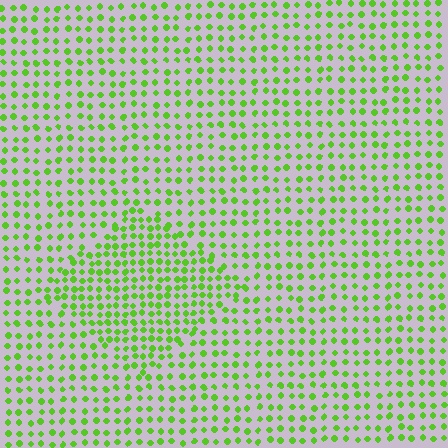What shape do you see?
I see a diamond.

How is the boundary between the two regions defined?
The boundary is defined by a change in element density (approximately 1.6x ratio). All elements are the same color, size, and shape.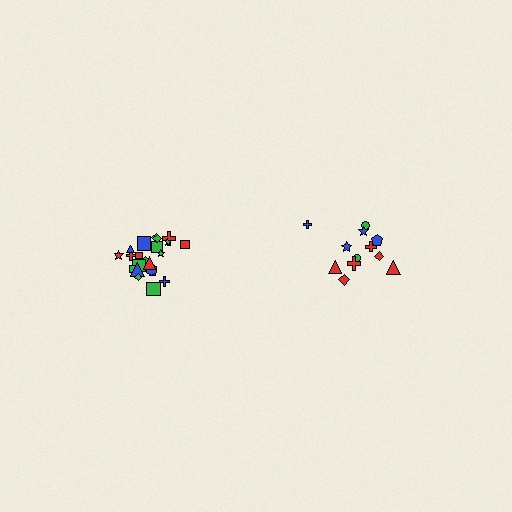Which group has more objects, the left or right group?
The left group.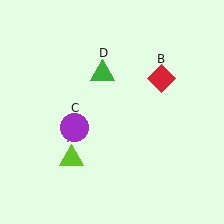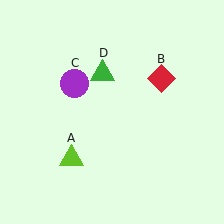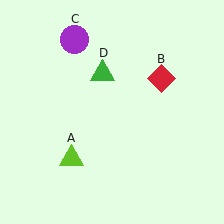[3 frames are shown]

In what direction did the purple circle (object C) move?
The purple circle (object C) moved up.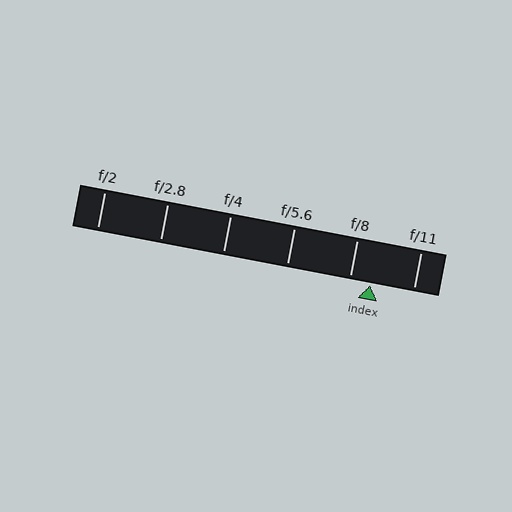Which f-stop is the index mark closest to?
The index mark is closest to f/8.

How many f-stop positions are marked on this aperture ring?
There are 6 f-stop positions marked.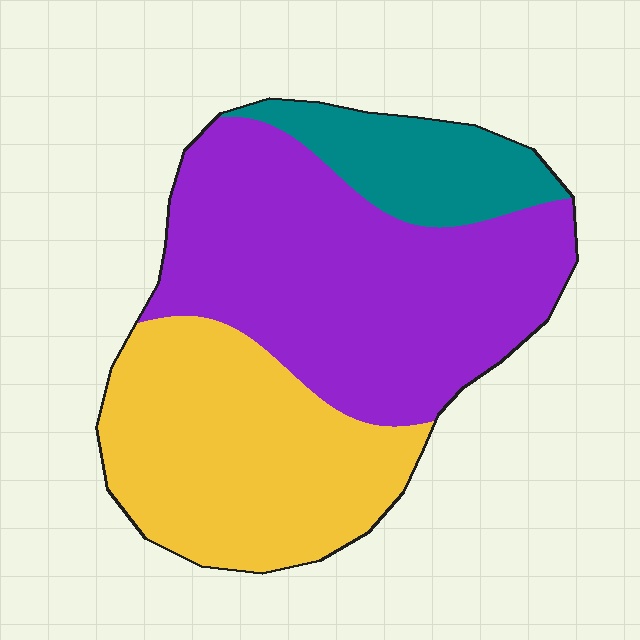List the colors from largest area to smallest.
From largest to smallest: purple, yellow, teal.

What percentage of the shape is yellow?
Yellow covers 36% of the shape.